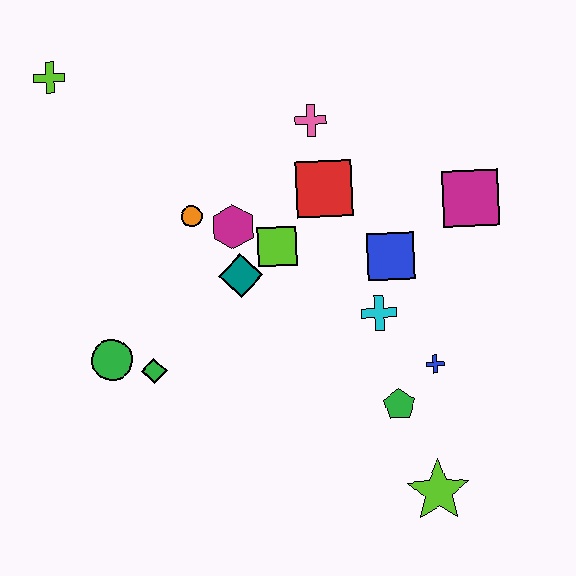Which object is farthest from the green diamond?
The magenta square is farthest from the green diamond.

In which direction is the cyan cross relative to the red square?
The cyan cross is below the red square.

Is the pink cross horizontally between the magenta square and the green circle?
Yes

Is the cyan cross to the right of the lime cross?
Yes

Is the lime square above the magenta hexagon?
No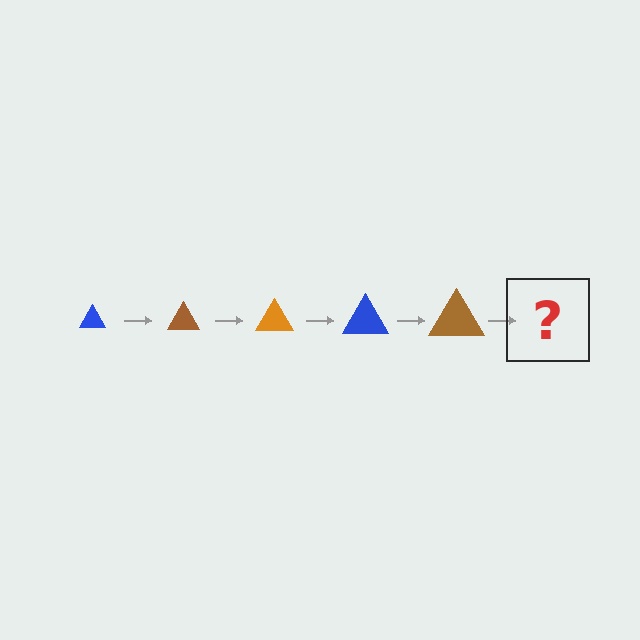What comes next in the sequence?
The next element should be an orange triangle, larger than the previous one.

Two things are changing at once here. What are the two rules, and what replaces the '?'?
The two rules are that the triangle grows larger each step and the color cycles through blue, brown, and orange. The '?' should be an orange triangle, larger than the previous one.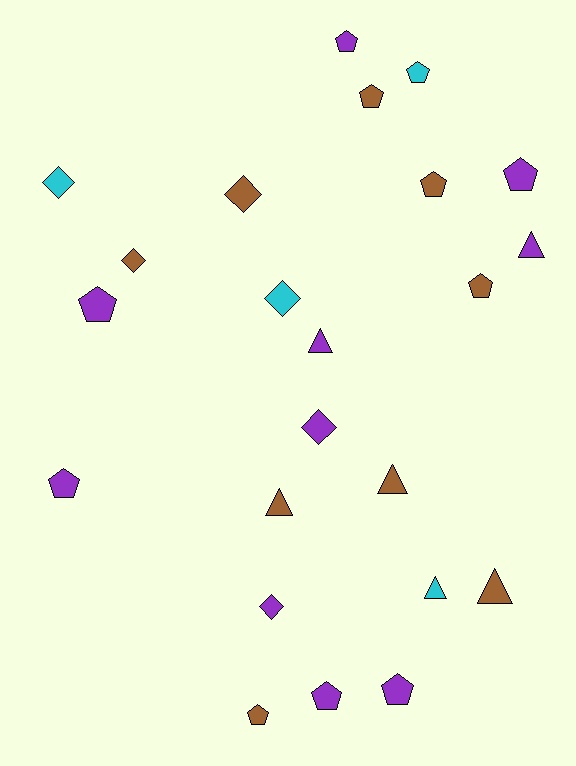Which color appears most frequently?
Purple, with 10 objects.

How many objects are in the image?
There are 23 objects.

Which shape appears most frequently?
Pentagon, with 11 objects.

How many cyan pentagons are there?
There is 1 cyan pentagon.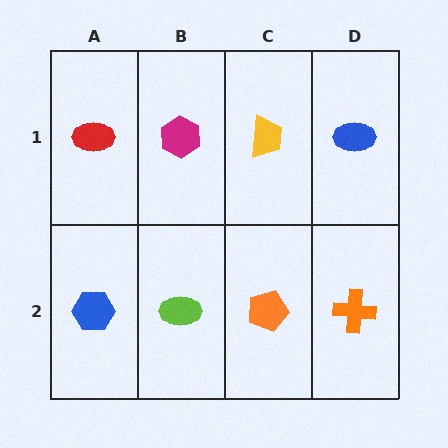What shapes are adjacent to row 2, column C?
A yellow trapezoid (row 1, column C), a lime ellipse (row 2, column B), an orange cross (row 2, column D).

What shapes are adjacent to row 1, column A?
A blue hexagon (row 2, column A), a magenta hexagon (row 1, column B).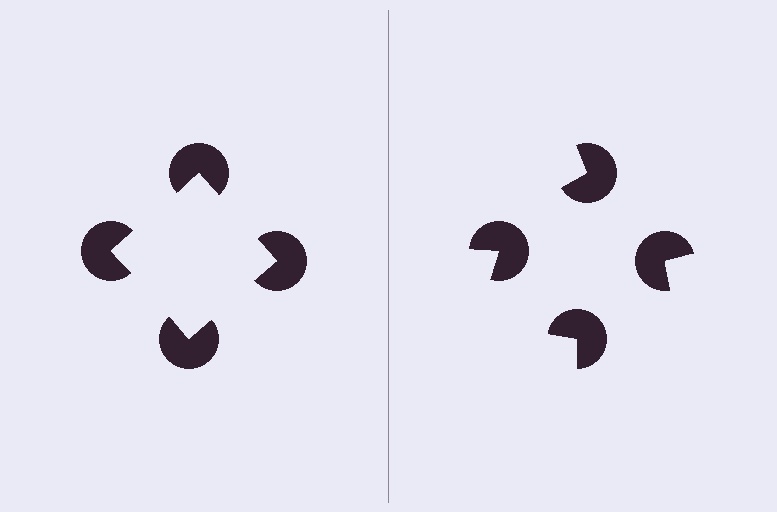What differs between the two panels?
The pac-man discs are positioned identically on both sides; only the wedge orientations differ. On the left they align to a square; on the right they are misaligned.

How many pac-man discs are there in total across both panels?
8 — 4 on each side.